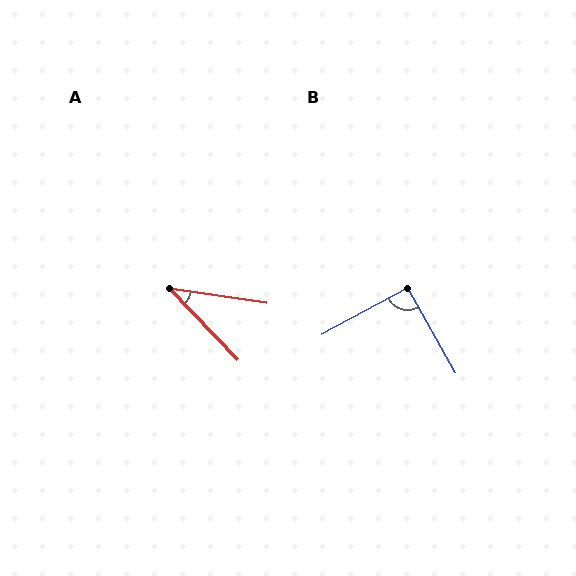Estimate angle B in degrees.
Approximately 91 degrees.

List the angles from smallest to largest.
A (38°), B (91°).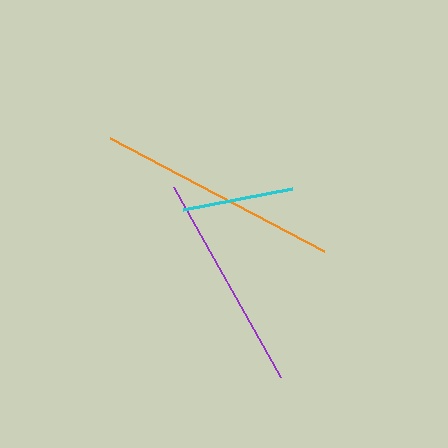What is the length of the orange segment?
The orange segment is approximately 242 pixels long.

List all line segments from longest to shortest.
From longest to shortest: orange, purple, cyan.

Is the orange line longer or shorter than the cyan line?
The orange line is longer than the cyan line.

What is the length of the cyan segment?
The cyan segment is approximately 111 pixels long.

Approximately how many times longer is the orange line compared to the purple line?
The orange line is approximately 1.1 times the length of the purple line.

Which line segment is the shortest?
The cyan line is the shortest at approximately 111 pixels.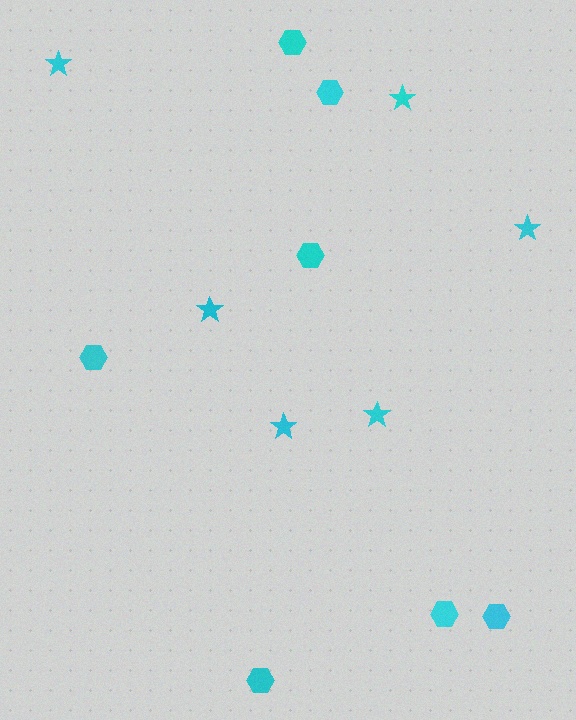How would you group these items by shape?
There are 2 groups: one group of hexagons (7) and one group of stars (6).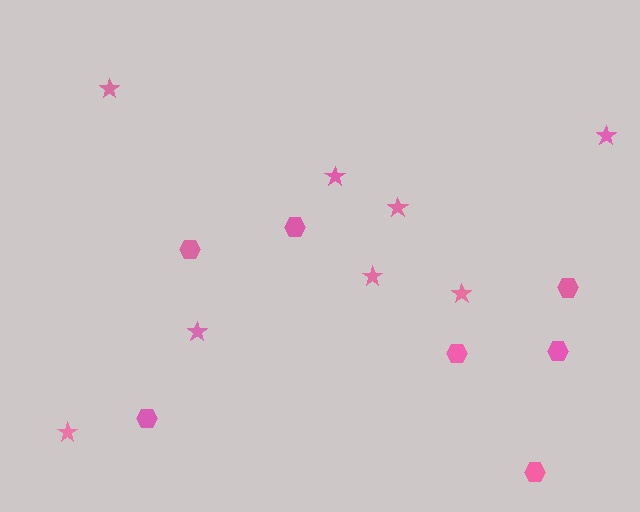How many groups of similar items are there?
There are 2 groups: one group of stars (8) and one group of hexagons (7).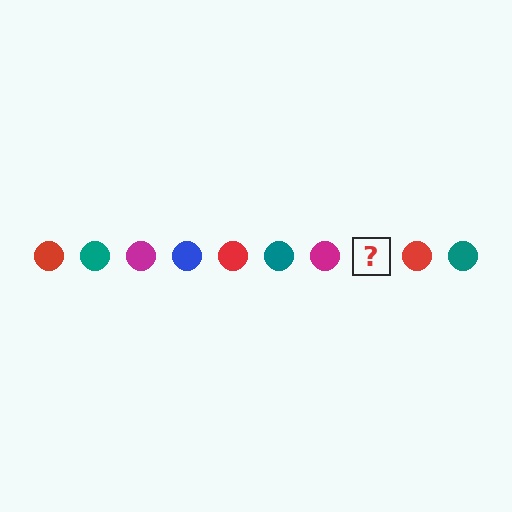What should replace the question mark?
The question mark should be replaced with a blue circle.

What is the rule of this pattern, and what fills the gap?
The rule is that the pattern cycles through red, teal, magenta, blue circles. The gap should be filled with a blue circle.